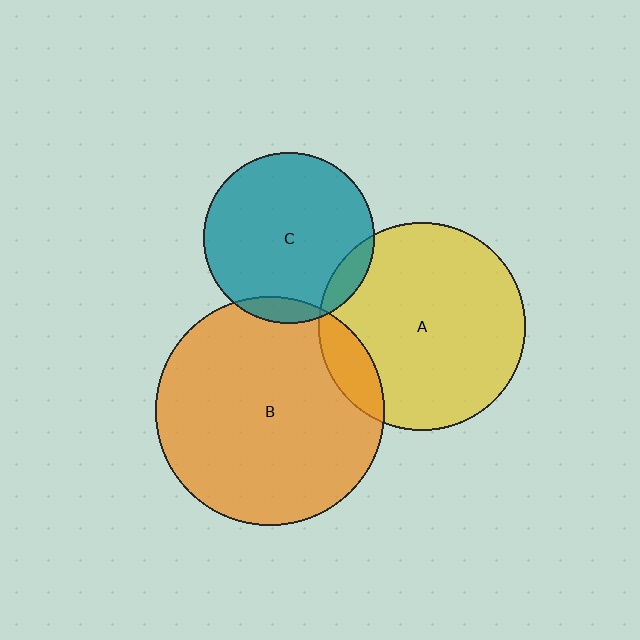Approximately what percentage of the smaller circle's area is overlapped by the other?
Approximately 5%.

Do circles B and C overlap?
Yes.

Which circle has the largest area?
Circle B (orange).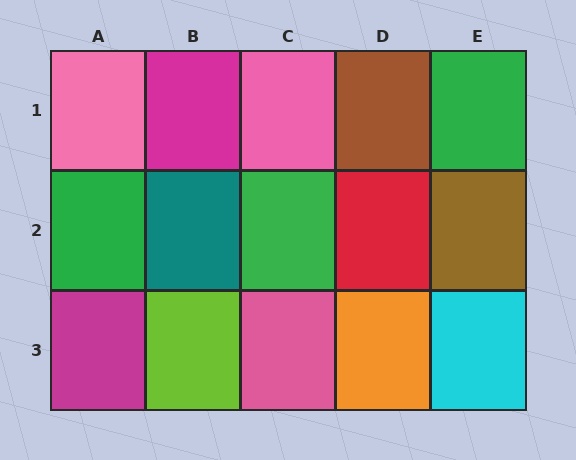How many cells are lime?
1 cell is lime.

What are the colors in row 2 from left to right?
Green, teal, green, red, brown.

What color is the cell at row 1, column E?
Green.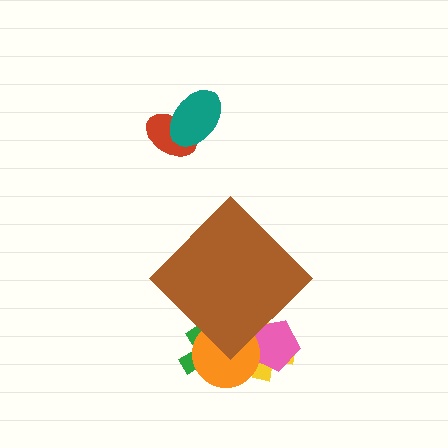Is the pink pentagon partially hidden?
Yes, the pink pentagon is partially hidden behind the brown diamond.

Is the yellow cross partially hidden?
Yes, the yellow cross is partially hidden behind the brown diamond.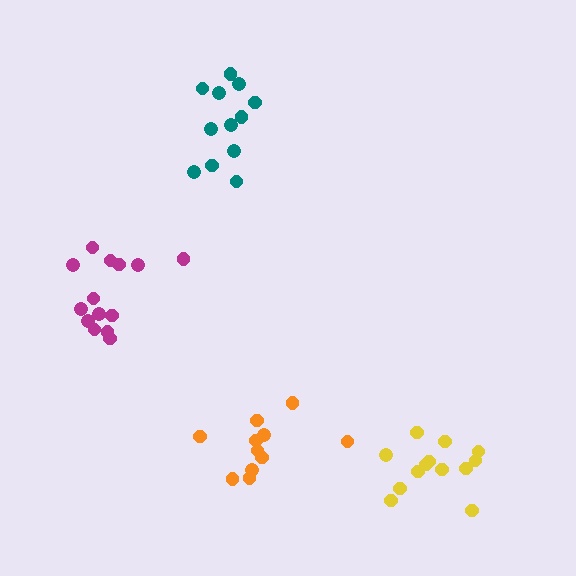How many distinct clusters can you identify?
There are 4 distinct clusters.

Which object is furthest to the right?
The yellow cluster is rightmost.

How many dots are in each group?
Group 1: 12 dots, Group 2: 13 dots, Group 3: 14 dots, Group 4: 11 dots (50 total).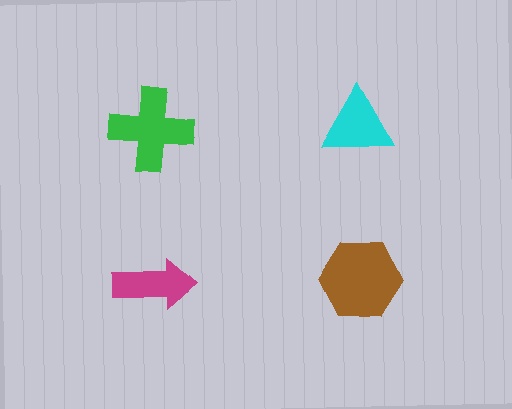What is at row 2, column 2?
A brown hexagon.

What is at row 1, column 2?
A cyan triangle.